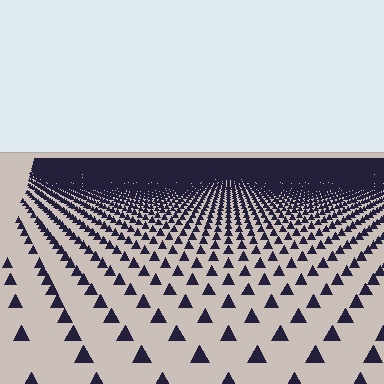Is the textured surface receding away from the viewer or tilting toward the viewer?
The surface is receding away from the viewer. Texture elements get smaller and denser toward the top.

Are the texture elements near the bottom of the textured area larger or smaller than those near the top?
Larger. Near the bottom, elements are closer to the viewer and appear at a bigger on-screen size.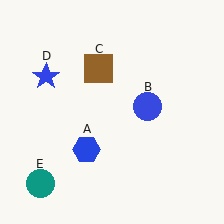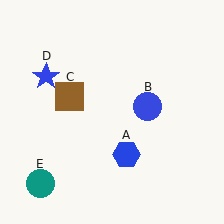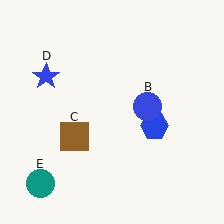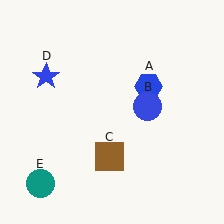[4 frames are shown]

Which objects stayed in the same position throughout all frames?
Blue circle (object B) and blue star (object D) and teal circle (object E) remained stationary.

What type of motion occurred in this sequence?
The blue hexagon (object A), brown square (object C) rotated counterclockwise around the center of the scene.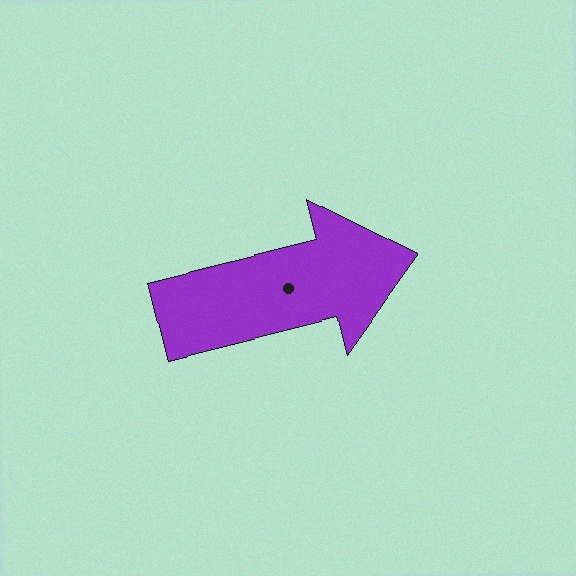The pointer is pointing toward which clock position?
Roughly 3 o'clock.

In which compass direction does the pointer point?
East.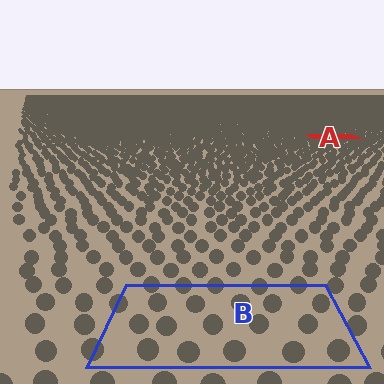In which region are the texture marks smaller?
The texture marks are smaller in region A, because it is farther away.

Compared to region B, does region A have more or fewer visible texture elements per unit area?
Region A has more texture elements per unit area — they are packed more densely because it is farther away.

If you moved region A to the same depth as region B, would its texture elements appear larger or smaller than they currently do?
They would appear larger. At a closer depth, the same texture elements are projected at a bigger on-screen size.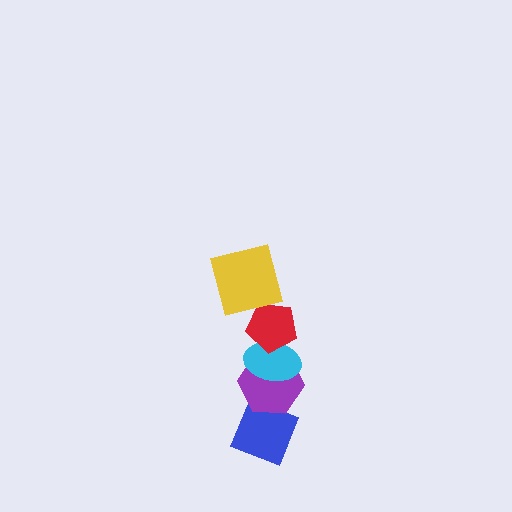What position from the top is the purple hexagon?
The purple hexagon is 4th from the top.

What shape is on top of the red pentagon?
The yellow square is on top of the red pentagon.